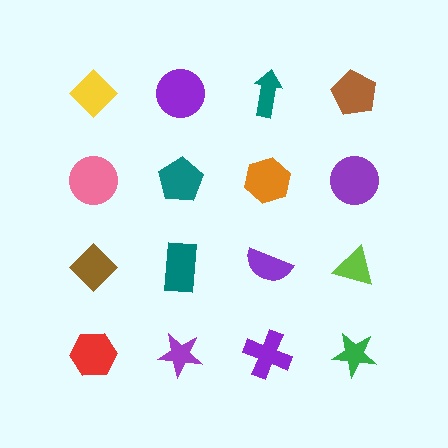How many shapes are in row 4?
4 shapes.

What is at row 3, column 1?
A brown diamond.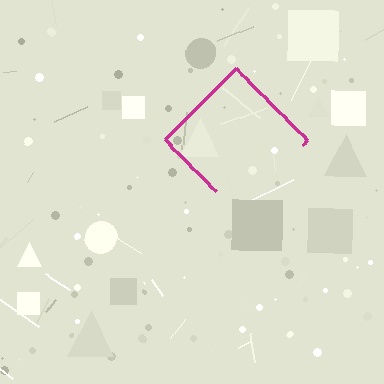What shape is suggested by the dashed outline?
The dashed outline suggests a diamond.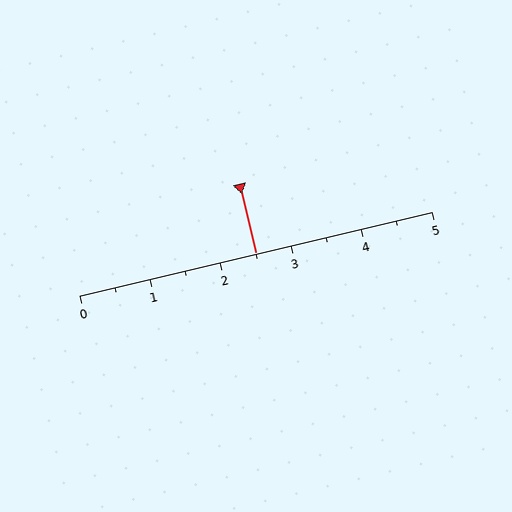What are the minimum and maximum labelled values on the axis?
The axis runs from 0 to 5.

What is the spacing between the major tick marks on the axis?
The major ticks are spaced 1 apart.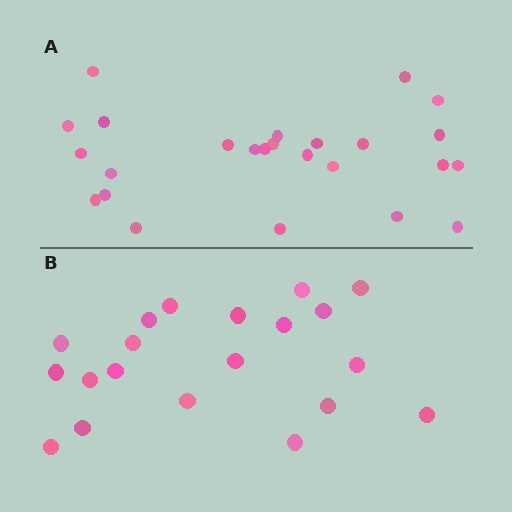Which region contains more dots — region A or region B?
Region A (the top region) has more dots.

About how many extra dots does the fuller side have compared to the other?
Region A has about 5 more dots than region B.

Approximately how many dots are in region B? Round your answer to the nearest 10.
About 20 dots.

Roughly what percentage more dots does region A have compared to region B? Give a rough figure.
About 25% more.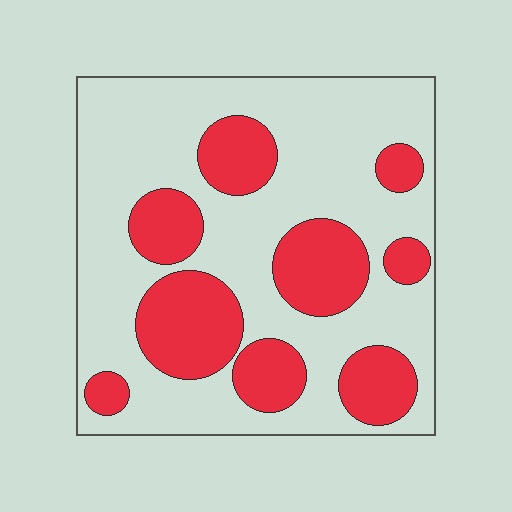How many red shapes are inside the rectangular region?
9.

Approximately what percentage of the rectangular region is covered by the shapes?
Approximately 30%.